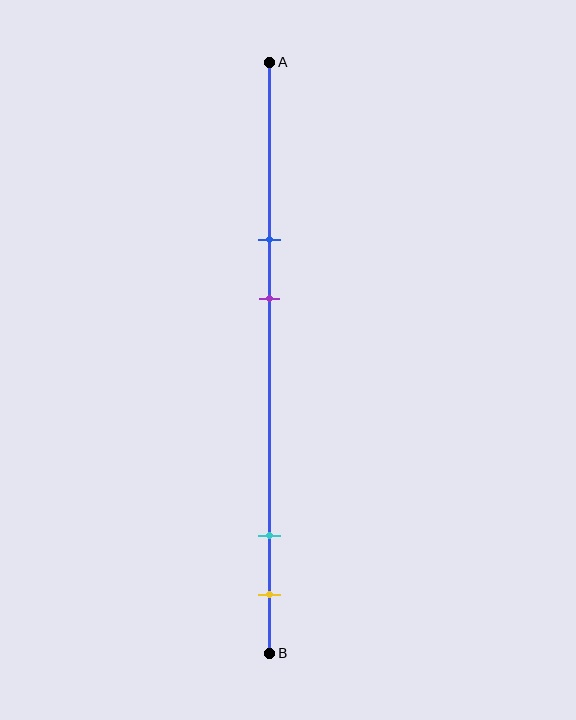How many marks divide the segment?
There are 4 marks dividing the segment.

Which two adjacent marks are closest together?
The cyan and yellow marks are the closest adjacent pair.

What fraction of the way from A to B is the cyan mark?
The cyan mark is approximately 80% (0.8) of the way from A to B.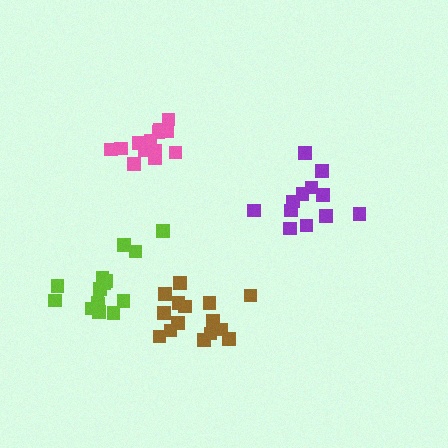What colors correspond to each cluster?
The clusters are colored: pink, brown, purple, lime.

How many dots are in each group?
Group 1: 13 dots, Group 2: 15 dots, Group 3: 12 dots, Group 4: 16 dots (56 total).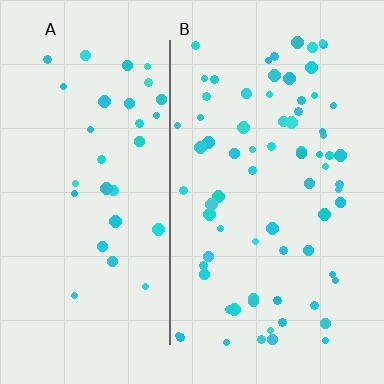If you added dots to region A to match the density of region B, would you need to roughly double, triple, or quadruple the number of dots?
Approximately double.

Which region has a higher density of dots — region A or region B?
B (the right).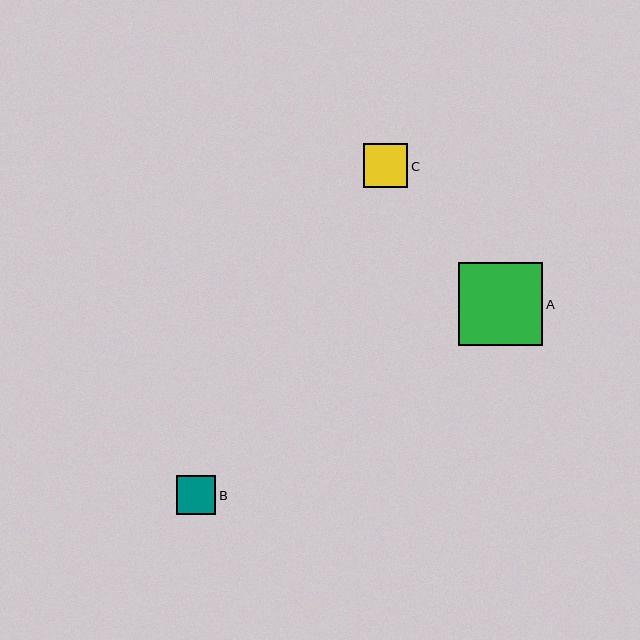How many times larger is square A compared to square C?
Square A is approximately 1.9 times the size of square C.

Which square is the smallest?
Square B is the smallest with a size of approximately 39 pixels.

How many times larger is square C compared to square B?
Square C is approximately 1.1 times the size of square B.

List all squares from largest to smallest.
From largest to smallest: A, C, B.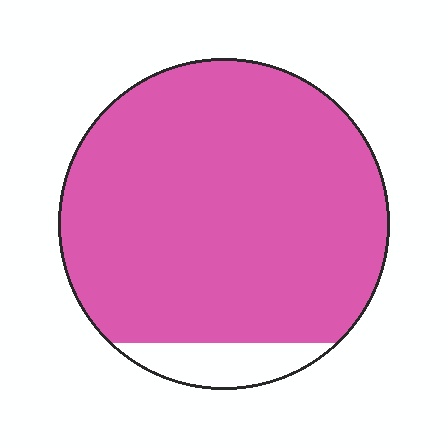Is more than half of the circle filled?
Yes.